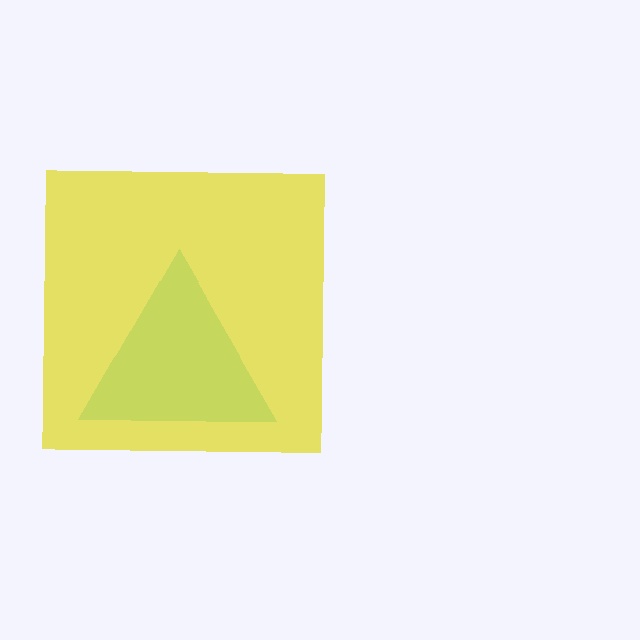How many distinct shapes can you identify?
There are 2 distinct shapes: a cyan triangle, a yellow square.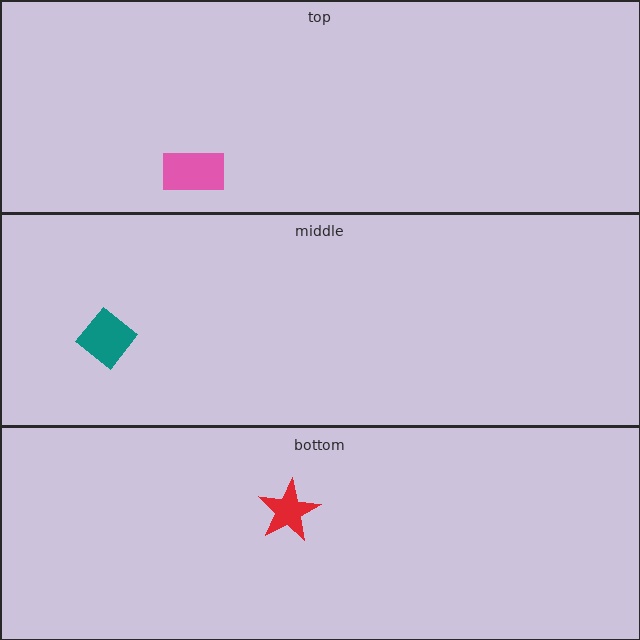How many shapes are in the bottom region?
1.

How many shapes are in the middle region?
1.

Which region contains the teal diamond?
The middle region.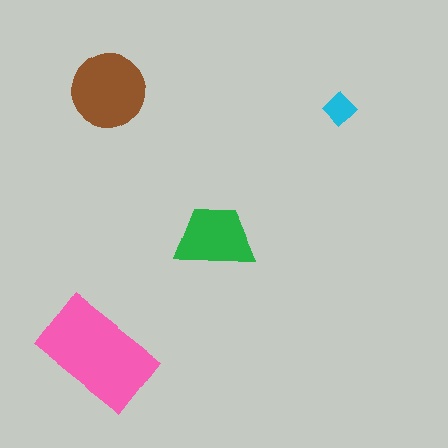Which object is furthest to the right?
The cyan diamond is rightmost.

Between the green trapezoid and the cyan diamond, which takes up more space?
The green trapezoid.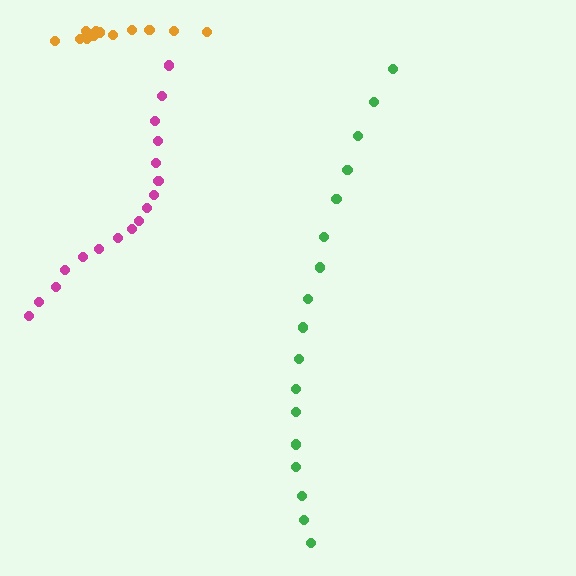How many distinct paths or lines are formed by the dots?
There are 3 distinct paths.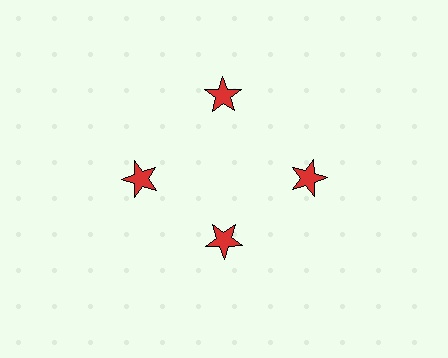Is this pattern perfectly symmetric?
No. The 4 red stars are arranged in a ring, but one element near the 6 o'clock position is pulled inward toward the center, breaking the 4-fold rotational symmetry.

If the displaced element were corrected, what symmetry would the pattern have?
It would have 4-fold rotational symmetry — the pattern would map onto itself every 90 degrees.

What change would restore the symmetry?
The symmetry would be restored by moving it outward, back onto the ring so that all 4 stars sit at equal angles and equal distance from the center.